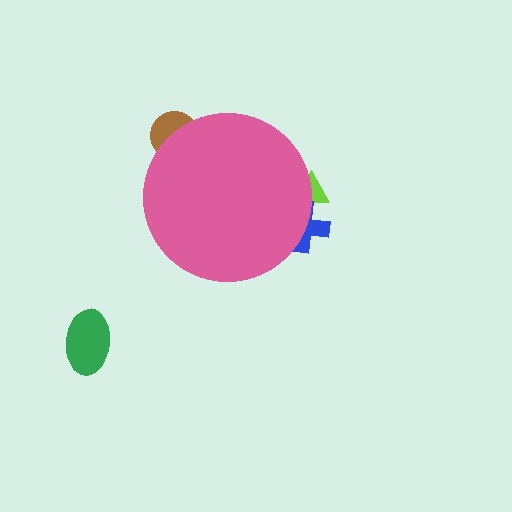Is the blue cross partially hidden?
Yes, the blue cross is partially hidden behind the pink circle.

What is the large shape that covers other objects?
A pink circle.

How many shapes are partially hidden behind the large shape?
3 shapes are partially hidden.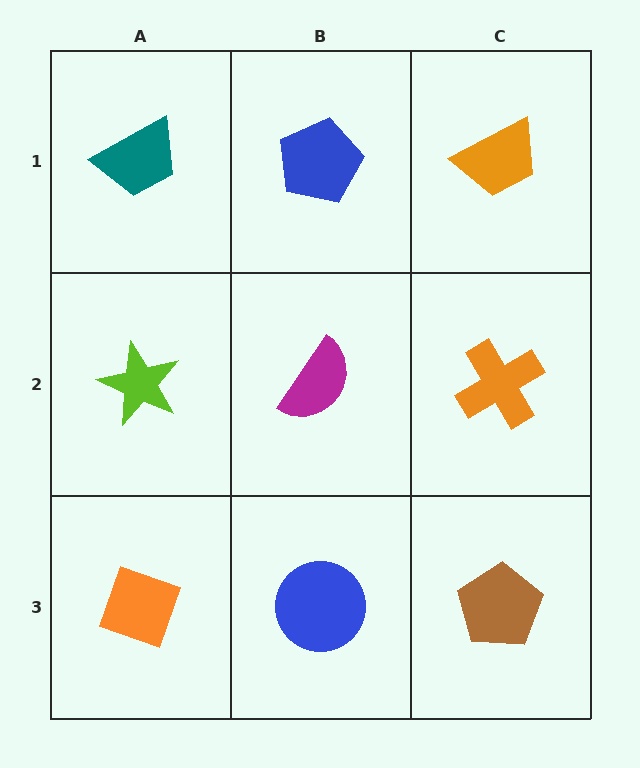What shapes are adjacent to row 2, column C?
An orange trapezoid (row 1, column C), a brown pentagon (row 3, column C), a magenta semicircle (row 2, column B).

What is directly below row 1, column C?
An orange cross.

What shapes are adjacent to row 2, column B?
A blue pentagon (row 1, column B), a blue circle (row 3, column B), a lime star (row 2, column A), an orange cross (row 2, column C).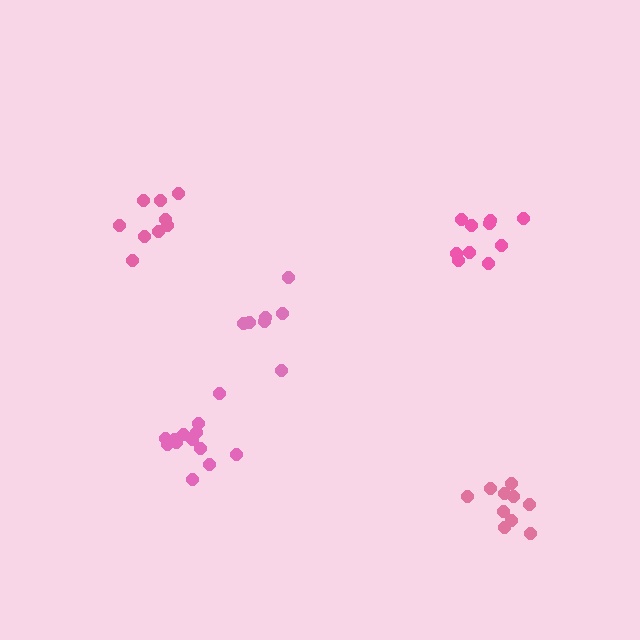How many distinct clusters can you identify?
There are 5 distinct clusters.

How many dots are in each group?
Group 1: 7 dots, Group 2: 13 dots, Group 3: 10 dots, Group 4: 9 dots, Group 5: 10 dots (49 total).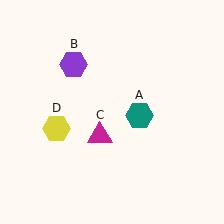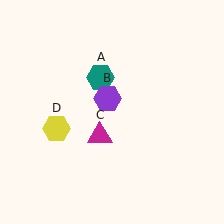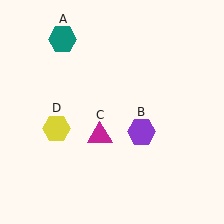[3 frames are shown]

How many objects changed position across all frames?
2 objects changed position: teal hexagon (object A), purple hexagon (object B).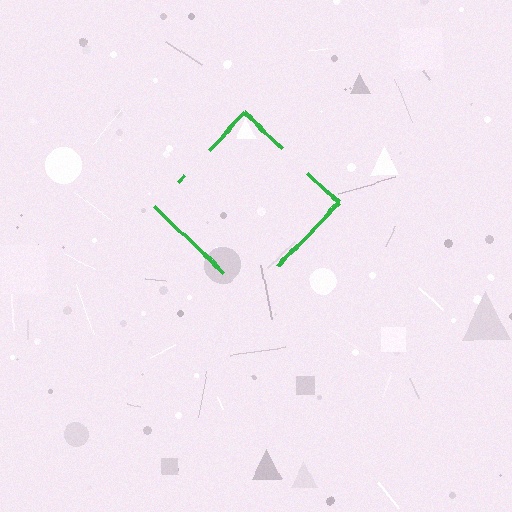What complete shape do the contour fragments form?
The contour fragments form a diamond.